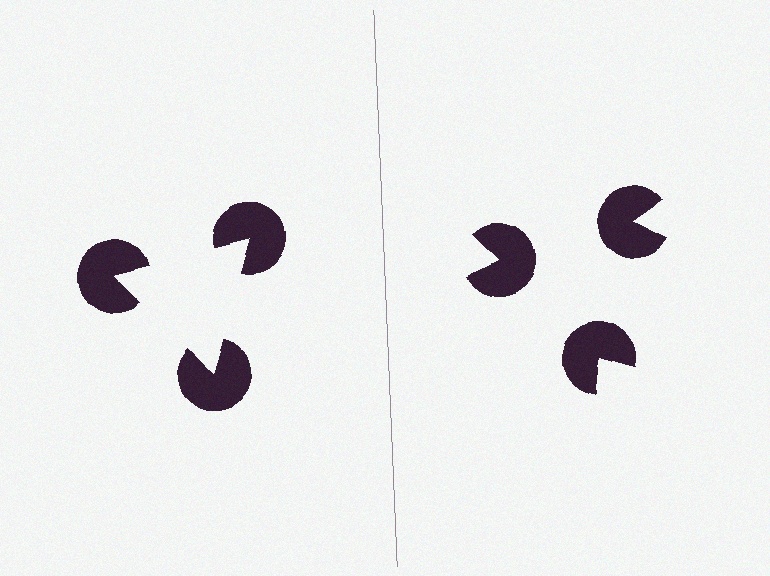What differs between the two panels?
The pac-man discs are positioned identically on both sides; only the wedge orientations differ. On the left they align to a triangle; on the right they are misaligned.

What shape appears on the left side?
An illusory triangle.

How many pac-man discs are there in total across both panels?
6 — 3 on each side.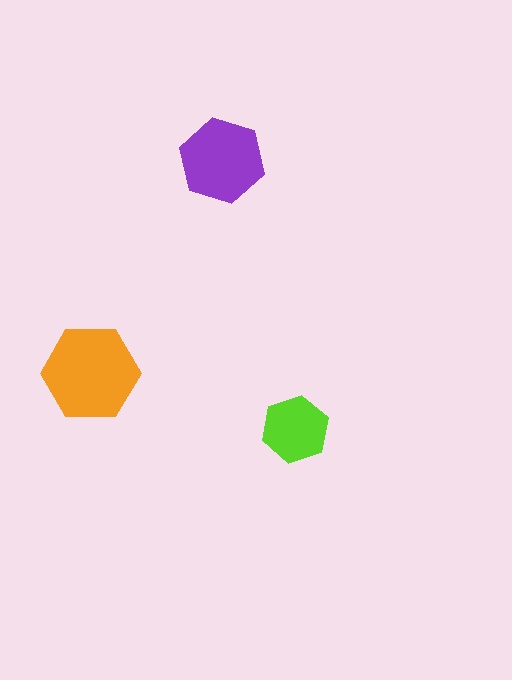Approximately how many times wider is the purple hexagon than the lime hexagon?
About 1.5 times wider.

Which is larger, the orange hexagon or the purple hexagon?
The orange one.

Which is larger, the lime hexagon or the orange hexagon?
The orange one.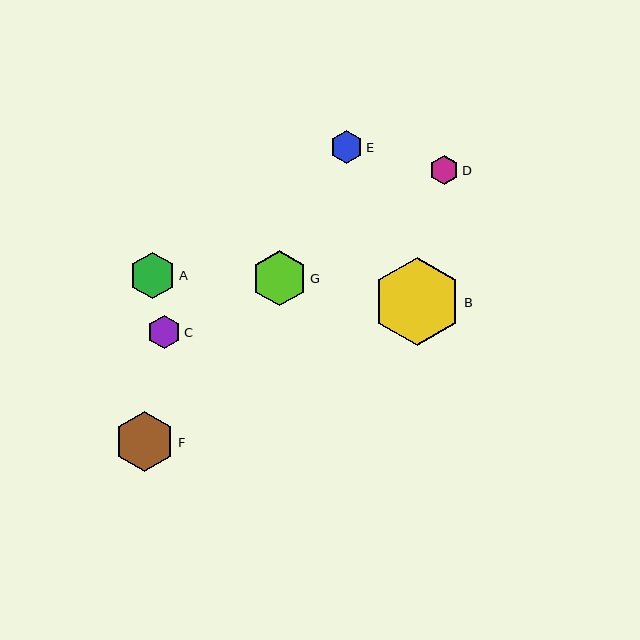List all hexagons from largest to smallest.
From largest to smallest: B, F, G, A, C, E, D.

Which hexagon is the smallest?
Hexagon D is the smallest with a size of approximately 29 pixels.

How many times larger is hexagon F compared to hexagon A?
Hexagon F is approximately 1.3 times the size of hexagon A.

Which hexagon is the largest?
Hexagon B is the largest with a size of approximately 88 pixels.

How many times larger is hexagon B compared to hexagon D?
Hexagon B is approximately 3.1 times the size of hexagon D.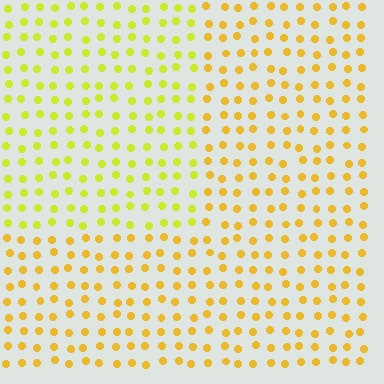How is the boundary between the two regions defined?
The boundary is defined purely by a slight shift in hue (about 27 degrees). Spacing, size, and orientation are identical on both sides.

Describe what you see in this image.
The image is filled with small yellow elements in a uniform arrangement. A rectangle-shaped region is visible where the elements are tinted to a slightly different hue, forming a subtle color boundary.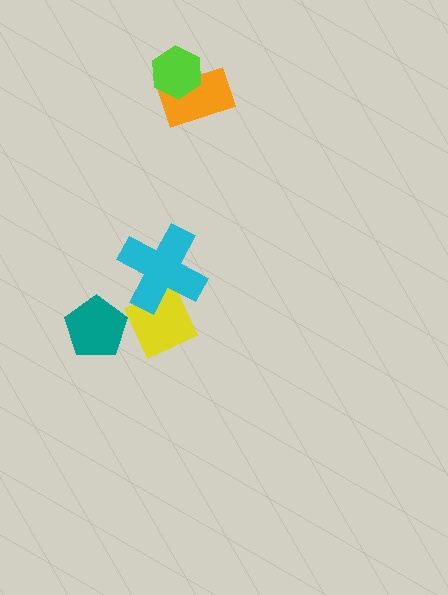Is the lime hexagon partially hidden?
No, no other shape covers it.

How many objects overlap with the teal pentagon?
0 objects overlap with the teal pentagon.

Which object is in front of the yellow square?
The cyan cross is in front of the yellow square.